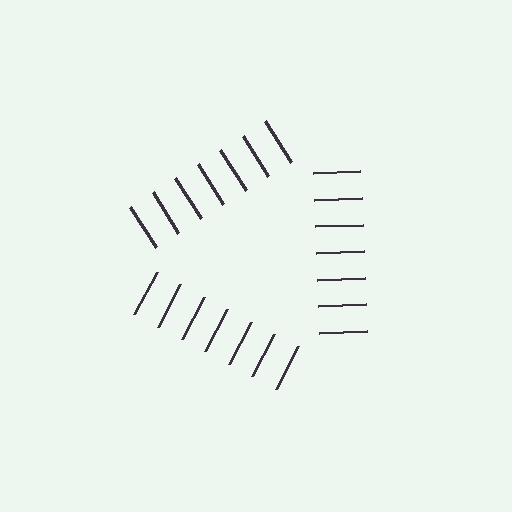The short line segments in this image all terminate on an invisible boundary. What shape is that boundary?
An illusory triangle — the line segments terminate on its edges but no continuous stroke is drawn.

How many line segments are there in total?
21 — 7 along each of the 3 edges.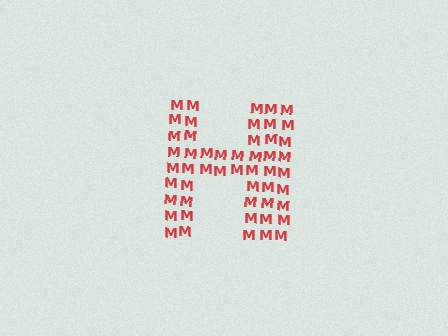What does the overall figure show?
The overall figure shows the letter H.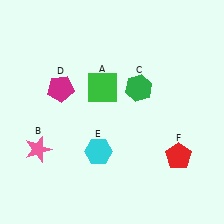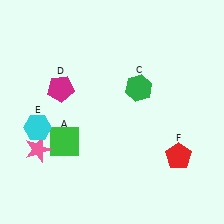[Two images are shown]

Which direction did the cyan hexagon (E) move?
The cyan hexagon (E) moved left.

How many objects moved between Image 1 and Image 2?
2 objects moved between the two images.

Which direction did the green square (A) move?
The green square (A) moved down.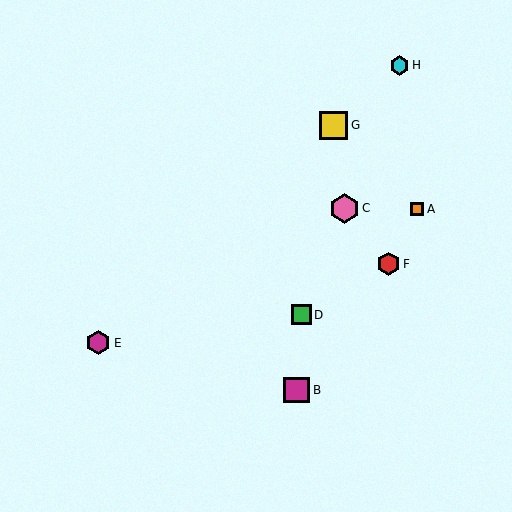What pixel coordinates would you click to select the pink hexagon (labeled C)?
Click at (345, 208) to select the pink hexagon C.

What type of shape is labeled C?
Shape C is a pink hexagon.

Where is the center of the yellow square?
The center of the yellow square is at (334, 125).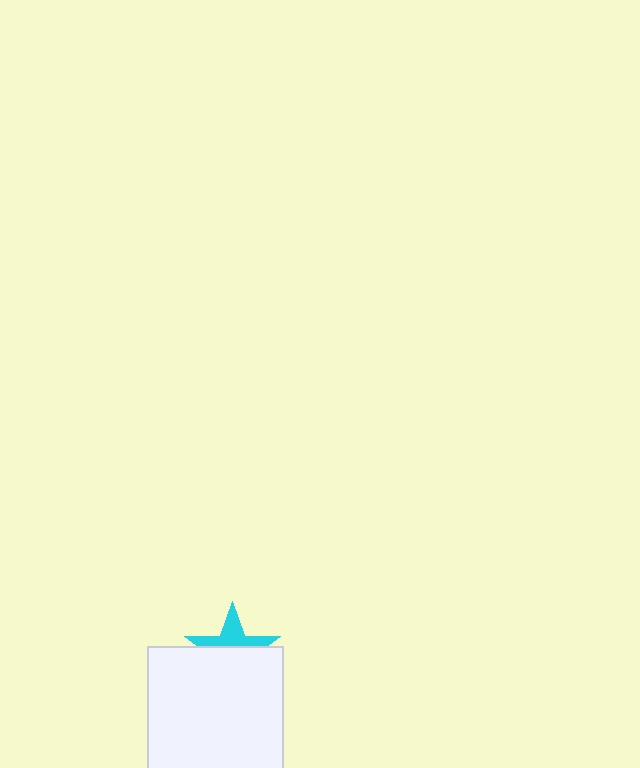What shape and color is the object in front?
The object in front is a white square.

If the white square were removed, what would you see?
You would see the complete cyan star.